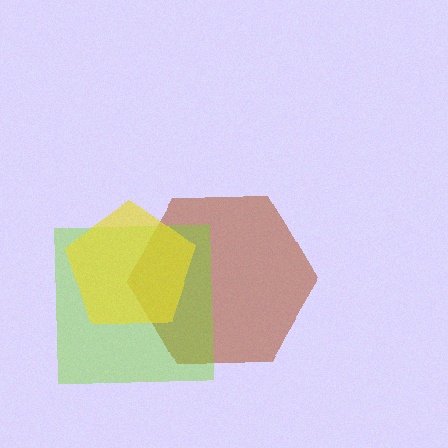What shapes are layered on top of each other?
The layered shapes are: a brown hexagon, a lime square, a yellow pentagon.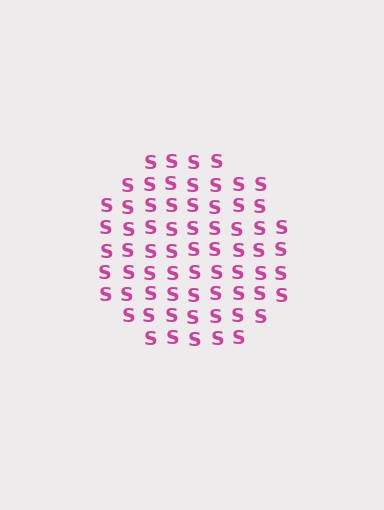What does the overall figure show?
The overall figure shows a circle.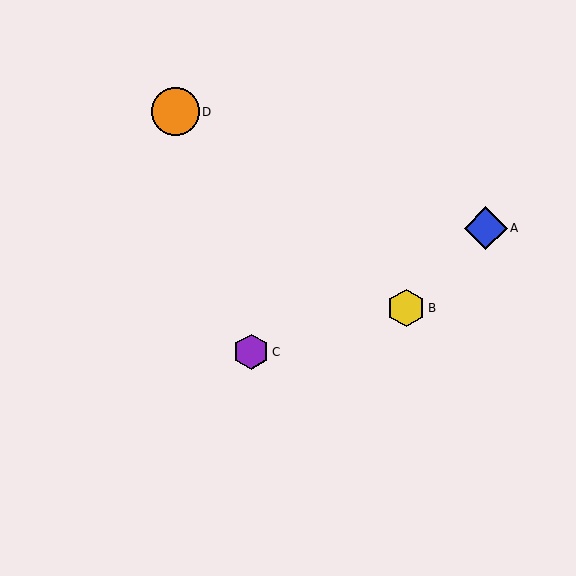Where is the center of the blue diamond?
The center of the blue diamond is at (486, 228).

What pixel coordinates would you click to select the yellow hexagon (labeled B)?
Click at (406, 308) to select the yellow hexagon B.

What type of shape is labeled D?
Shape D is an orange circle.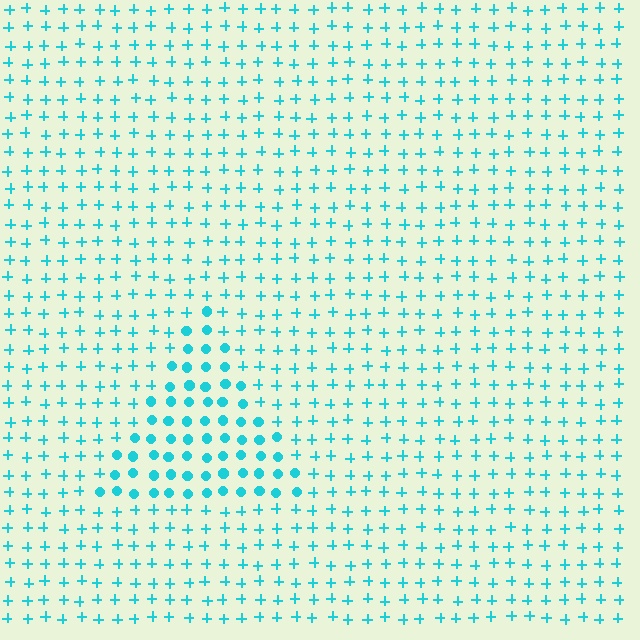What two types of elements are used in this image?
The image uses circles inside the triangle region and plus signs outside it.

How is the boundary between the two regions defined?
The boundary is defined by a change in element shape: circles inside vs. plus signs outside. All elements share the same color and spacing.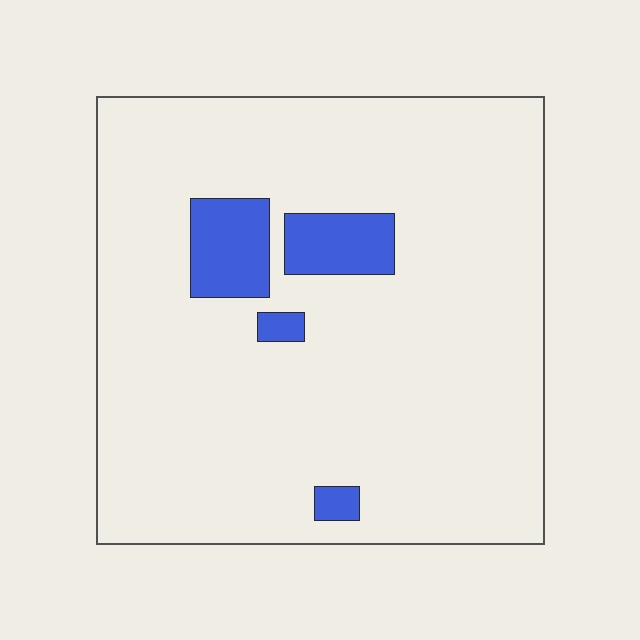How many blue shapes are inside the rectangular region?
4.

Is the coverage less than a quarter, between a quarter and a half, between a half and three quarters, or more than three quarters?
Less than a quarter.